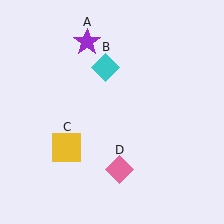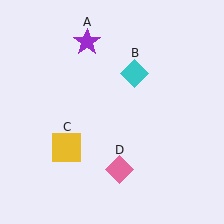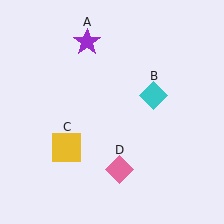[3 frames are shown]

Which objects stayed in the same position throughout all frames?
Purple star (object A) and yellow square (object C) and pink diamond (object D) remained stationary.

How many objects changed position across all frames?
1 object changed position: cyan diamond (object B).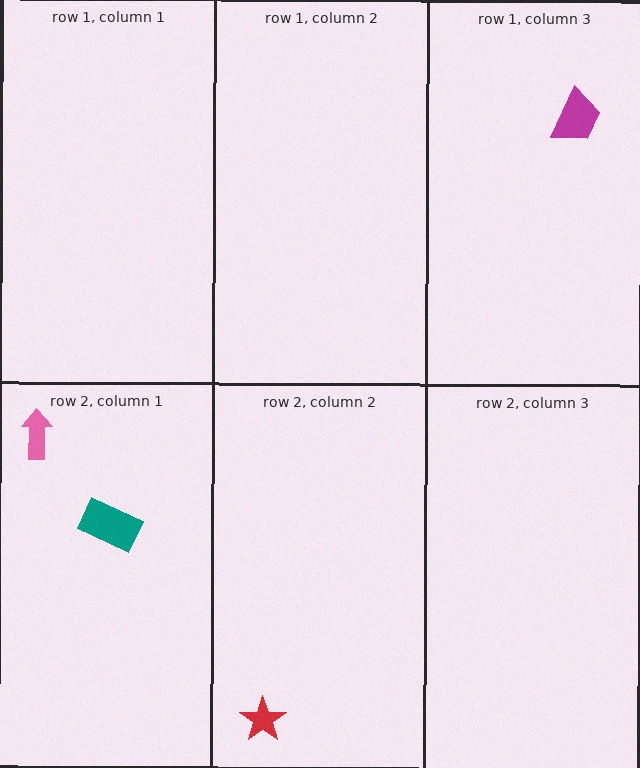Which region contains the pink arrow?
The row 2, column 1 region.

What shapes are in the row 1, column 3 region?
The magenta trapezoid.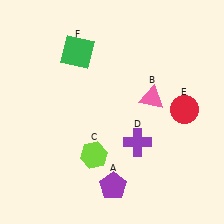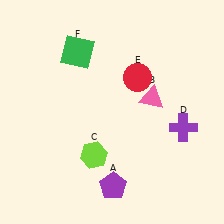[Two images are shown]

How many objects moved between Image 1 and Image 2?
2 objects moved between the two images.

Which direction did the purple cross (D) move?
The purple cross (D) moved right.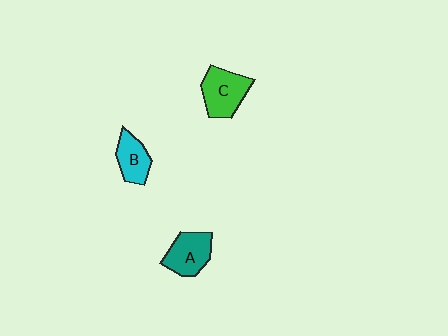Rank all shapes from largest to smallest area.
From largest to smallest: C (green), A (teal), B (cyan).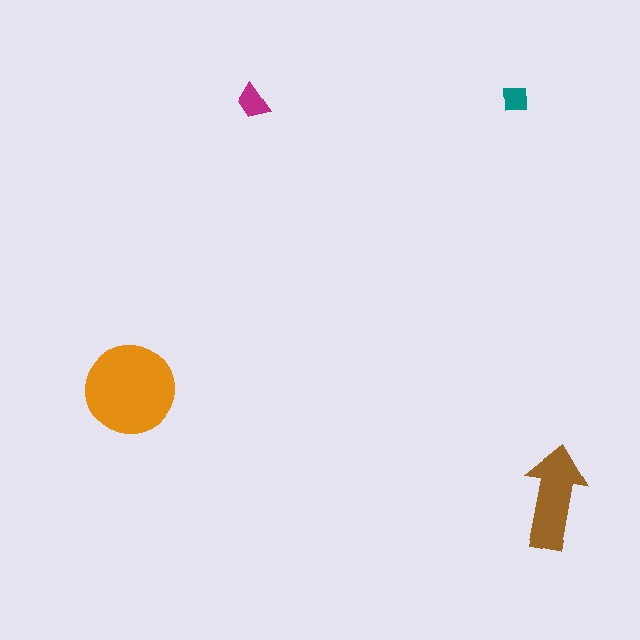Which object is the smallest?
The teal square.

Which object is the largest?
The orange circle.